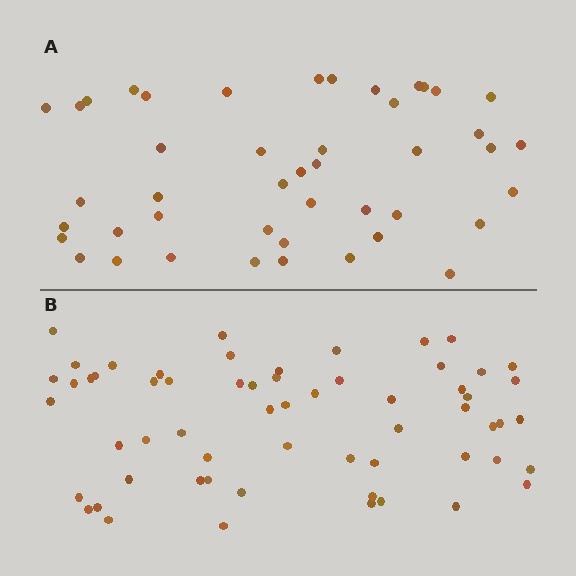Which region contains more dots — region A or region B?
Region B (the bottom region) has more dots.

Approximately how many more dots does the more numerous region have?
Region B has approximately 15 more dots than region A.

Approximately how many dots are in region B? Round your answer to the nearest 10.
About 60 dots.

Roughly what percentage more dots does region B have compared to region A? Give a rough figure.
About 35% more.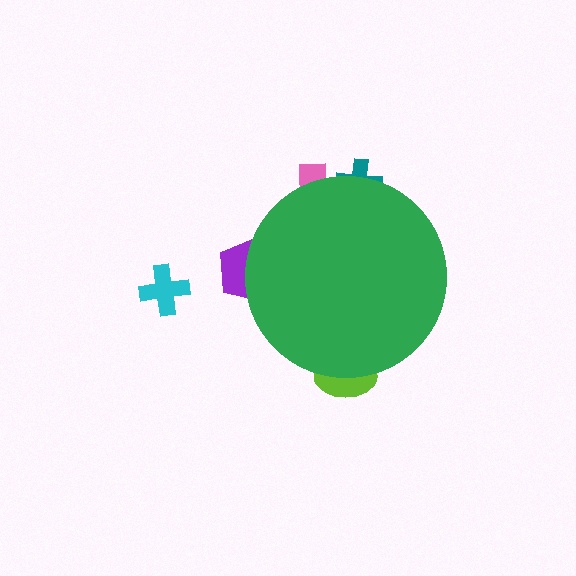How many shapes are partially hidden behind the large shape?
4 shapes are partially hidden.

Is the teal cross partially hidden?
Yes, the teal cross is partially hidden behind the green circle.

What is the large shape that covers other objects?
A green circle.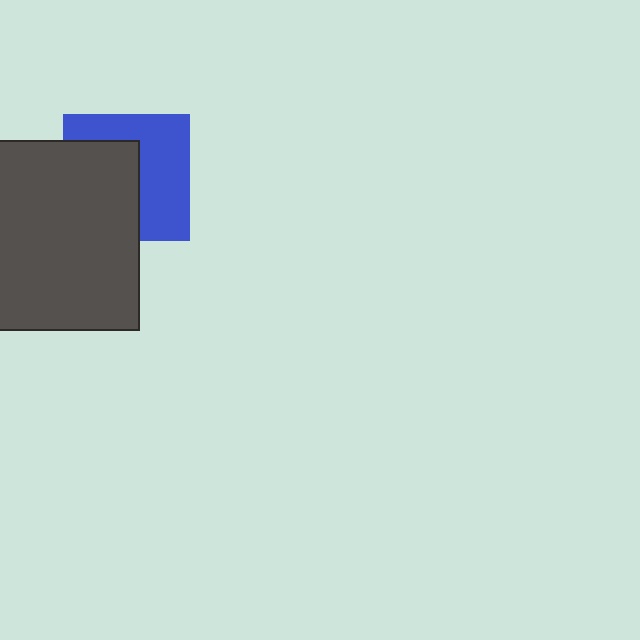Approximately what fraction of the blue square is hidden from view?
Roughly 48% of the blue square is hidden behind the dark gray rectangle.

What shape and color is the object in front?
The object in front is a dark gray rectangle.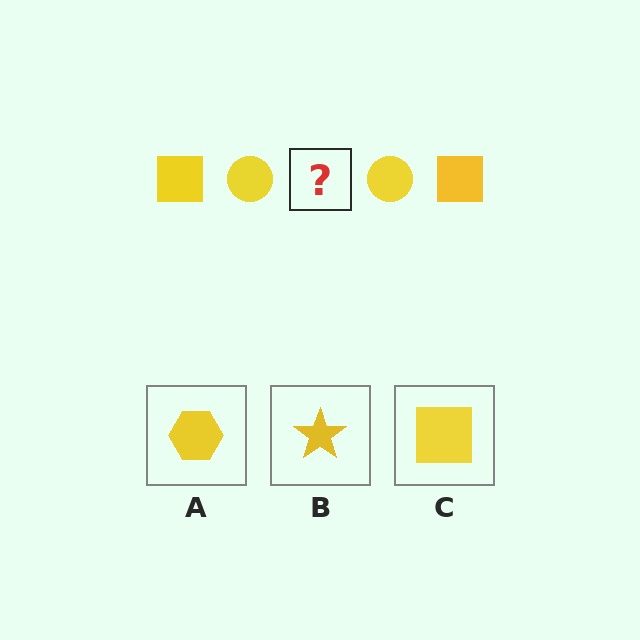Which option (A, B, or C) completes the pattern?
C.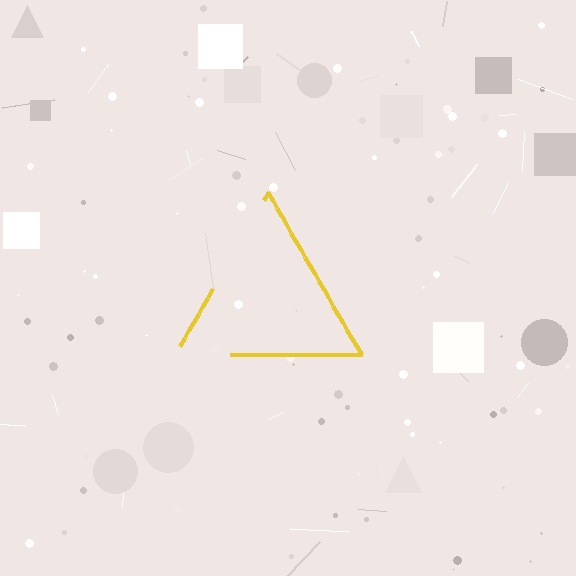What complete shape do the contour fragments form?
The contour fragments form a triangle.